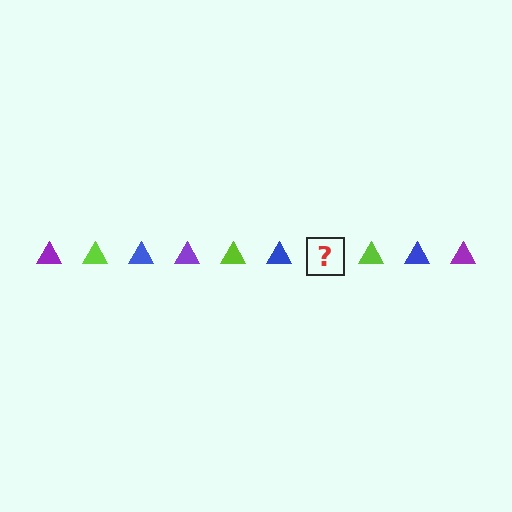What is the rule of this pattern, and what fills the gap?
The rule is that the pattern cycles through purple, lime, blue triangles. The gap should be filled with a purple triangle.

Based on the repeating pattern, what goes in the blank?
The blank should be a purple triangle.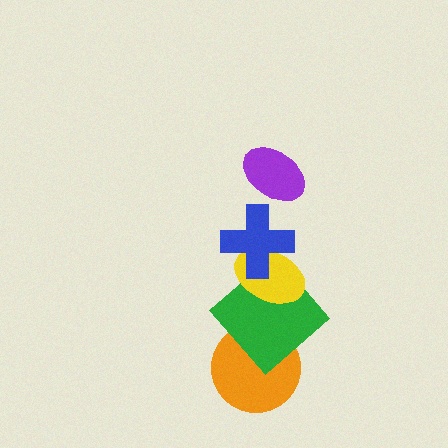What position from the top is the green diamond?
The green diamond is 4th from the top.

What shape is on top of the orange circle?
The green diamond is on top of the orange circle.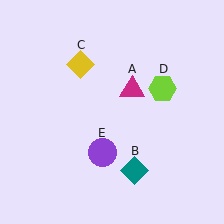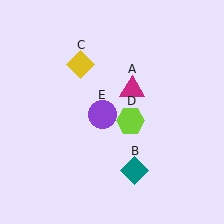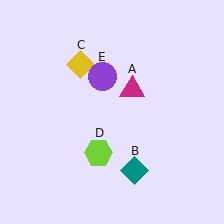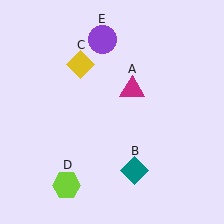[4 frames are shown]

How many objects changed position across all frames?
2 objects changed position: lime hexagon (object D), purple circle (object E).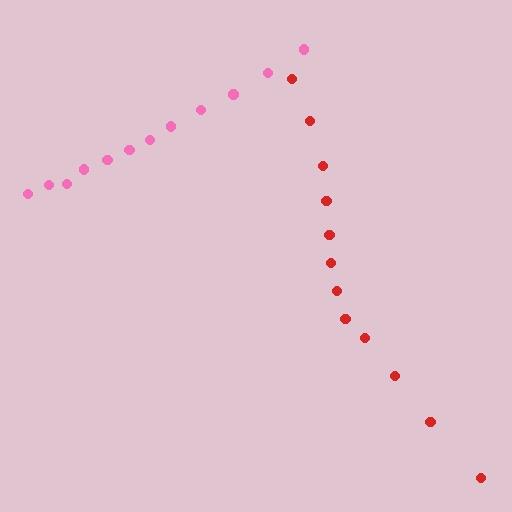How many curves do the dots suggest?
There are 2 distinct paths.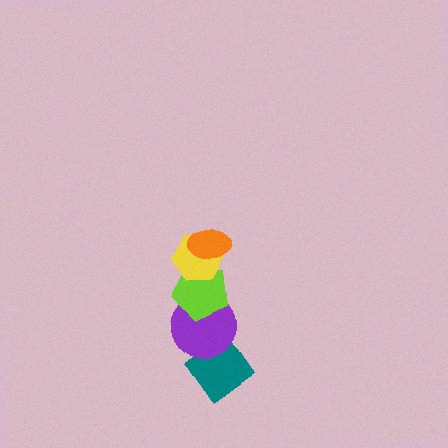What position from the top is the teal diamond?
The teal diamond is 5th from the top.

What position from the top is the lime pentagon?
The lime pentagon is 3rd from the top.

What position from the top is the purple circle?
The purple circle is 4th from the top.